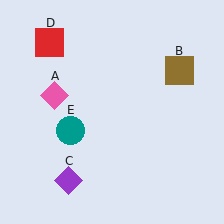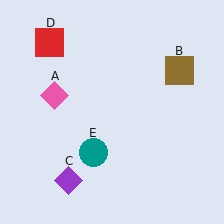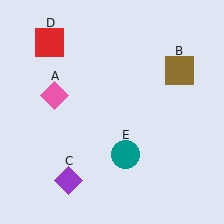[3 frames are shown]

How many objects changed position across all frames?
1 object changed position: teal circle (object E).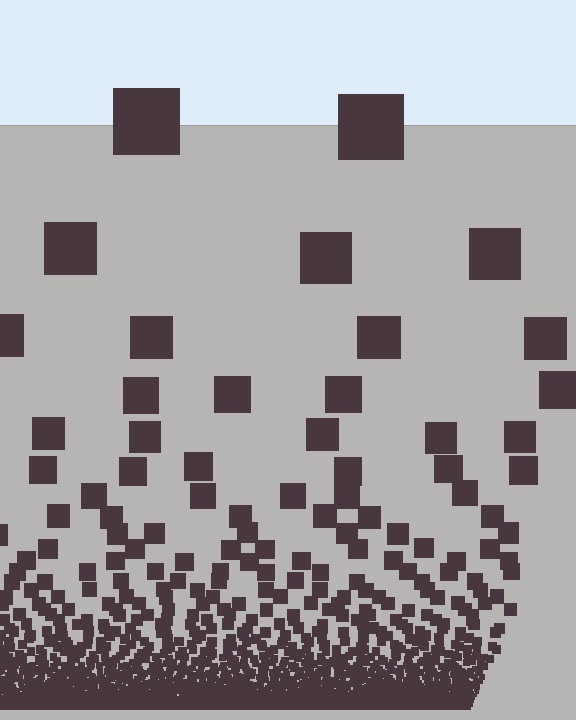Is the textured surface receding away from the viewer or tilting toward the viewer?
The surface appears to tilt toward the viewer. Texture elements get larger and sparser toward the top.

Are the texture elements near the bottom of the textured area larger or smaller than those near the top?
Smaller. The gradient is inverted — elements near the bottom are smaller and denser.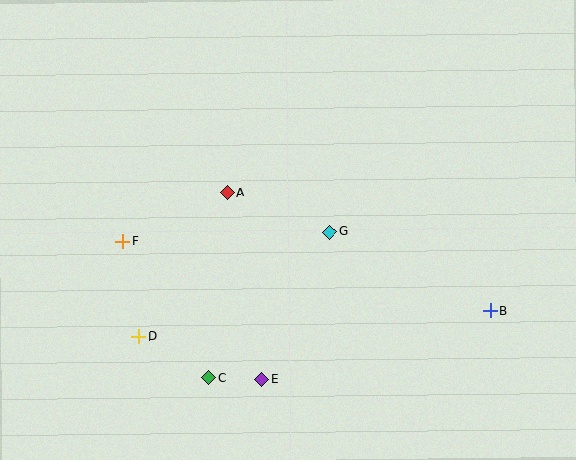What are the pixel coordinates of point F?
Point F is at (123, 241).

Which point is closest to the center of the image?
Point G at (330, 232) is closest to the center.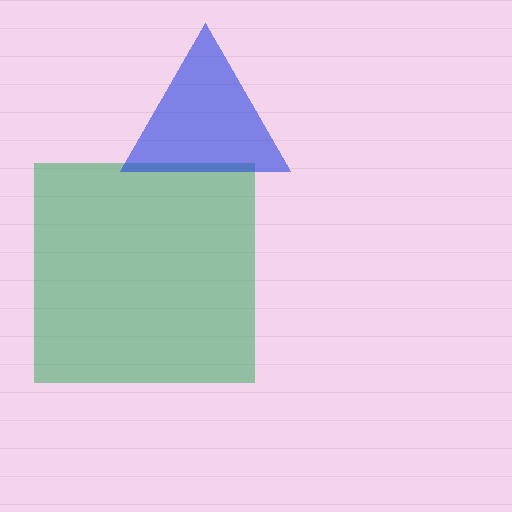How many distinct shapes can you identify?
There are 2 distinct shapes: a green square, a blue triangle.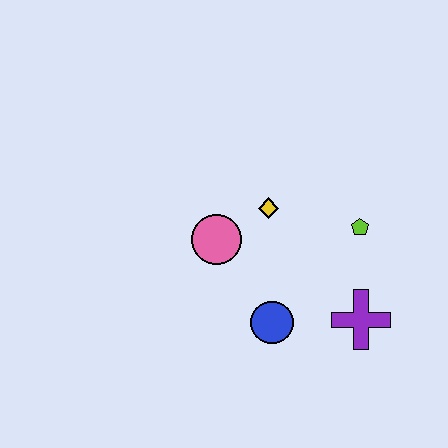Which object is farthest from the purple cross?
The pink circle is farthest from the purple cross.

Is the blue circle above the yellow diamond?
No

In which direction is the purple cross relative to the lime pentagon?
The purple cross is below the lime pentagon.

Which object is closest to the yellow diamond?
The pink circle is closest to the yellow diamond.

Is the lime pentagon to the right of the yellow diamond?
Yes